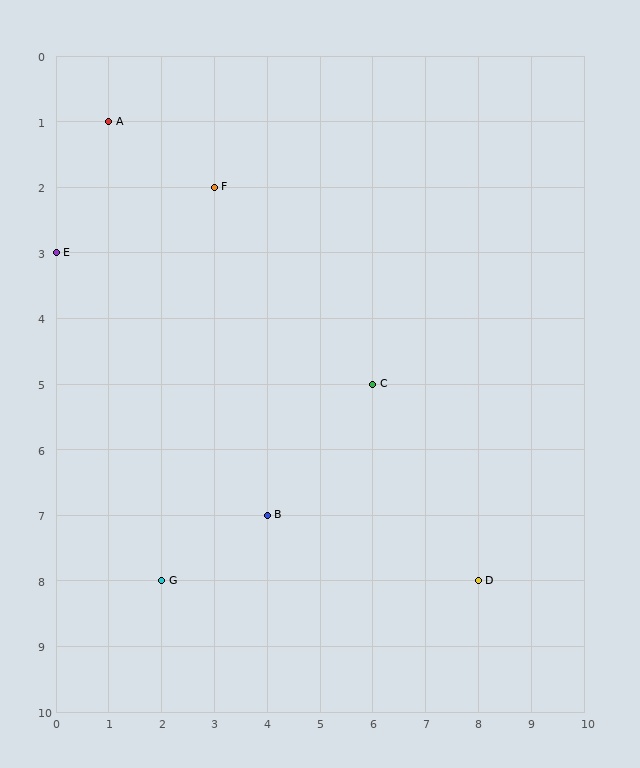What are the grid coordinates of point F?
Point F is at grid coordinates (3, 2).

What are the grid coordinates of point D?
Point D is at grid coordinates (8, 8).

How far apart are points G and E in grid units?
Points G and E are 2 columns and 5 rows apart (about 5.4 grid units diagonally).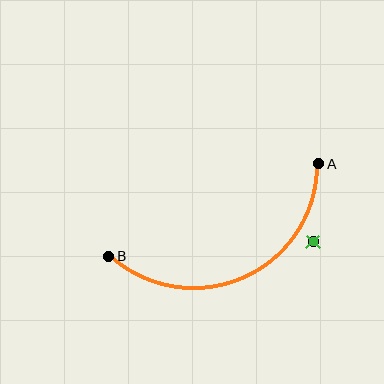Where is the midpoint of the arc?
The arc midpoint is the point on the curve farthest from the straight line joining A and B. It sits below that line.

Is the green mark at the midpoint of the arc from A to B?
No — the green mark does not lie on the arc at all. It sits slightly outside the curve.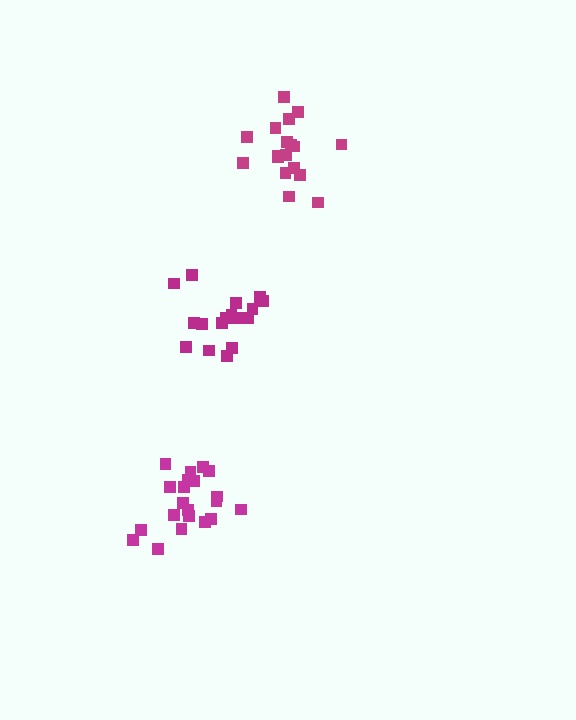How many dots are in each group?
Group 1: 21 dots, Group 2: 17 dots, Group 3: 18 dots (56 total).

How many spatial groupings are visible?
There are 3 spatial groupings.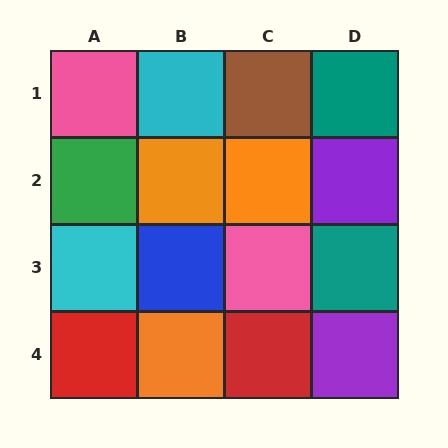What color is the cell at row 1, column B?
Cyan.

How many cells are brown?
1 cell is brown.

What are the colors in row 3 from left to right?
Cyan, blue, pink, teal.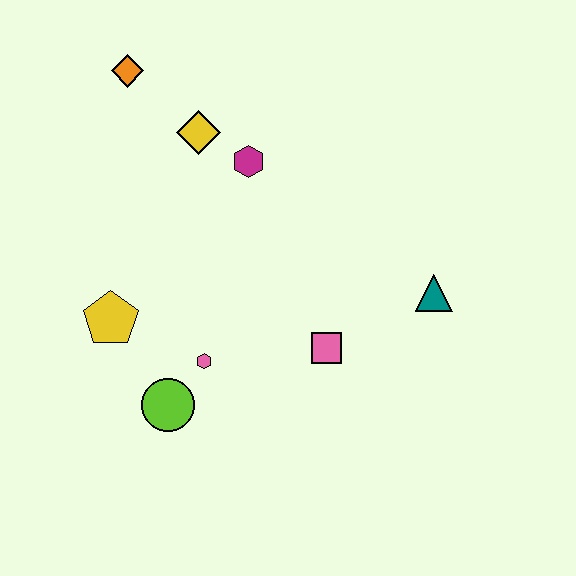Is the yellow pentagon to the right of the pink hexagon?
No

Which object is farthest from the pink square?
The orange diamond is farthest from the pink square.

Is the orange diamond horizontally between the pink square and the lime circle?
No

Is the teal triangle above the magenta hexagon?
No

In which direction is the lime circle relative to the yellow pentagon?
The lime circle is below the yellow pentagon.